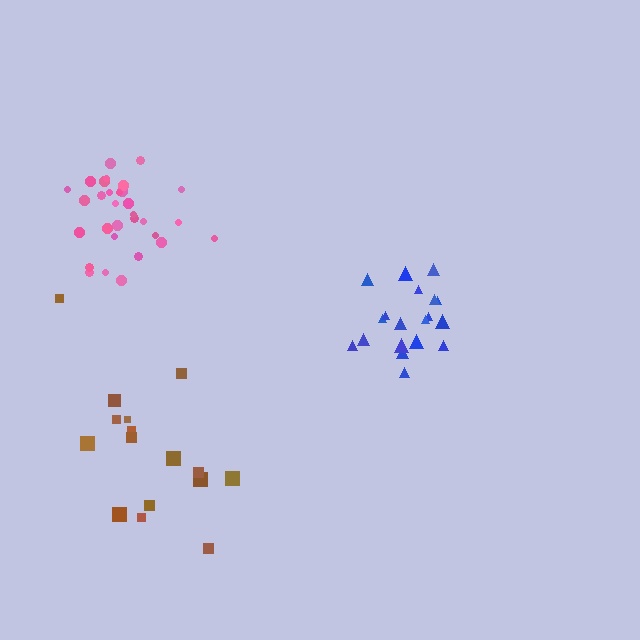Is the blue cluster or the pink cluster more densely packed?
Pink.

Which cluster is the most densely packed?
Pink.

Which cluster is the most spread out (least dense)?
Brown.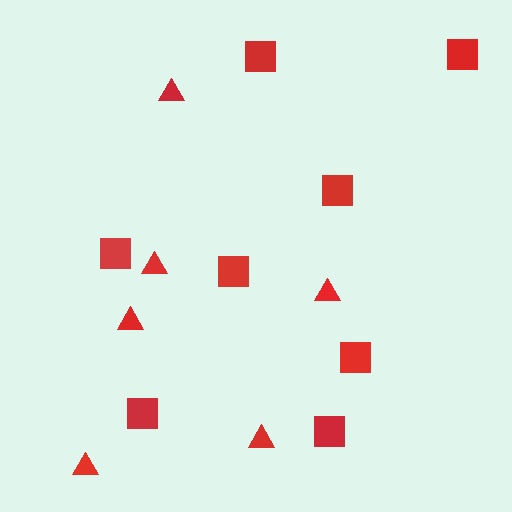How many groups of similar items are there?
There are 2 groups: one group of triangles (6) and one group of squares (8).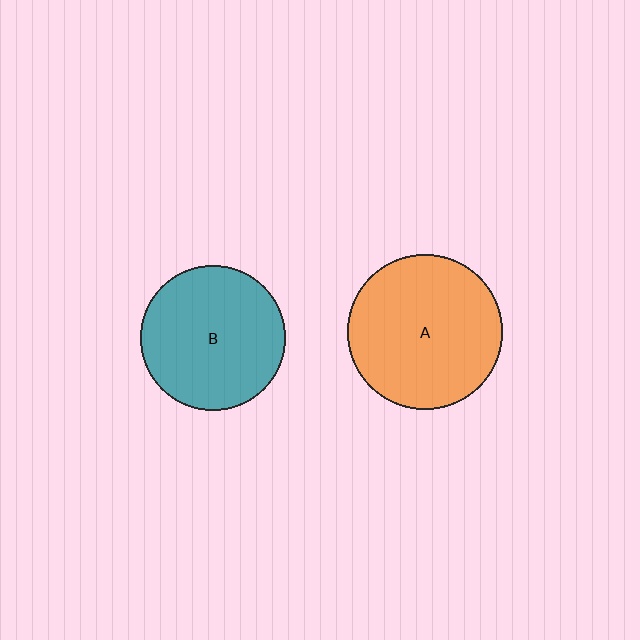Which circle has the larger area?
Circle A (orange).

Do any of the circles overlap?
No, none of the circles overlap.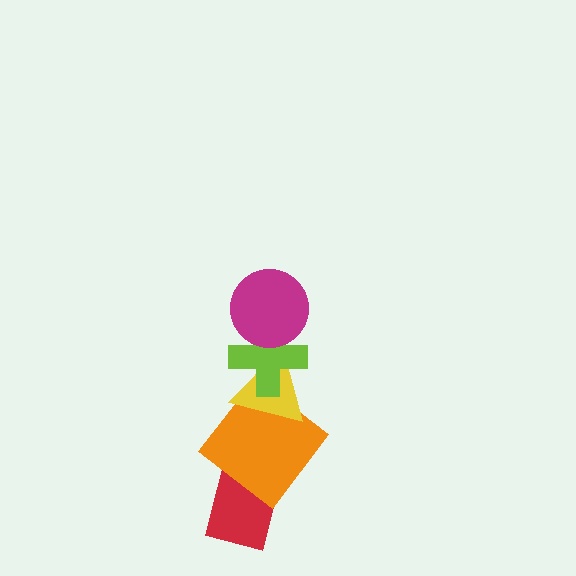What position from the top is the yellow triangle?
The yellow triangle is 3rd from the top.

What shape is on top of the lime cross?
The magenta circle is on top of the lime cross.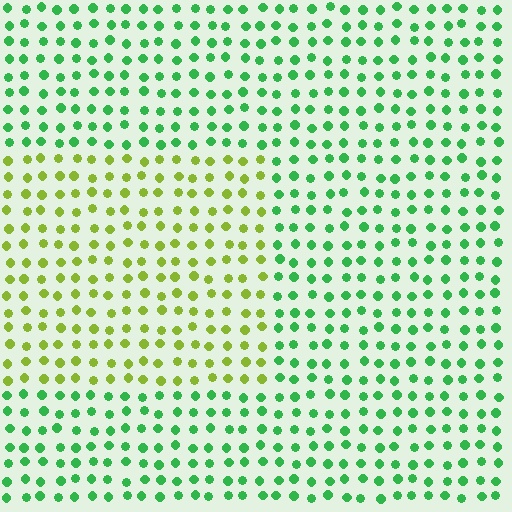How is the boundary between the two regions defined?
The boundary is defined purely by a slight shift in hue (about 51 degrees). Spacing, size, and orientation are identical on both sides.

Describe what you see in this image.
The image is filled with small green elements in a uniform arrangement. A rectangle-shaped region is visible where the elements are tinted to a slightly different hue, forming a subtle color boundary.